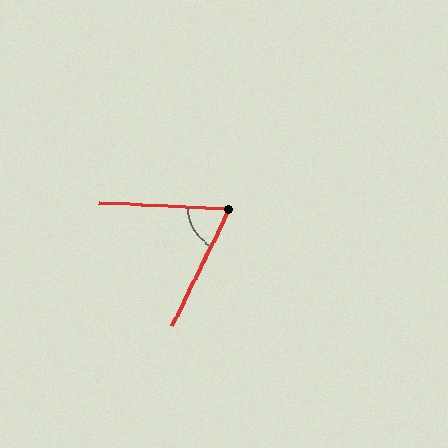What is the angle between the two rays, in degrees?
Approximately 67 degrees.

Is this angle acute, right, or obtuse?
It is acute.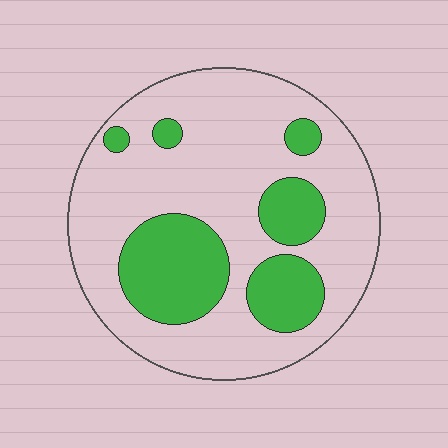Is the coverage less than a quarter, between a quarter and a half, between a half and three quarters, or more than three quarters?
Between a quarter and a half.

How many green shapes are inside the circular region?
6.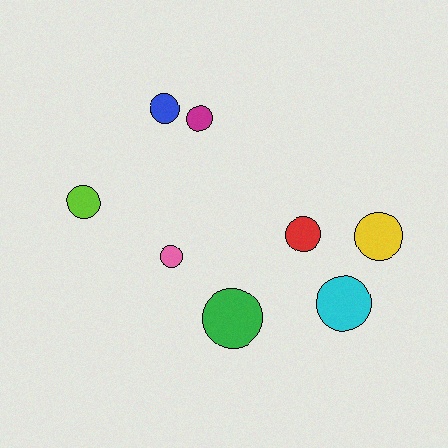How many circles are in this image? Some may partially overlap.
There are 8 circles.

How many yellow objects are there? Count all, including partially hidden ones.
There is 1 yellow object.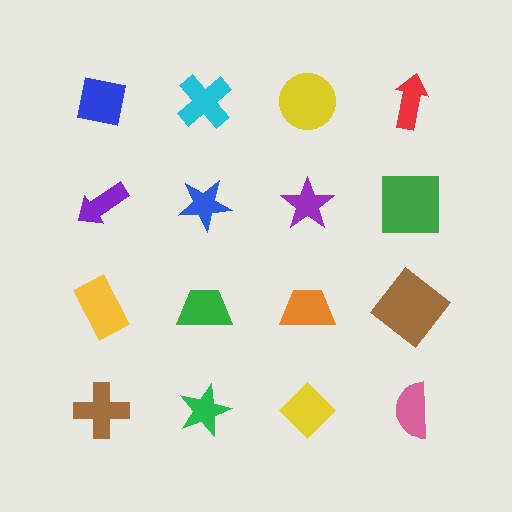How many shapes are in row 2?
4 shapes.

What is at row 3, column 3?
An orange trapezoid.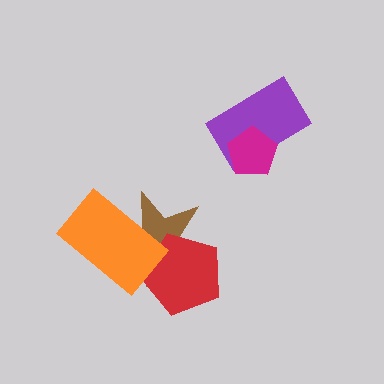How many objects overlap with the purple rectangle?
1 object overlaps with the purple rectangle.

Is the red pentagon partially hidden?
Yes, it is partially covered by another shape.